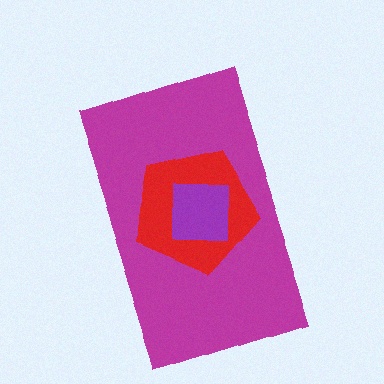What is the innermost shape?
The purple square.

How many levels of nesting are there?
3.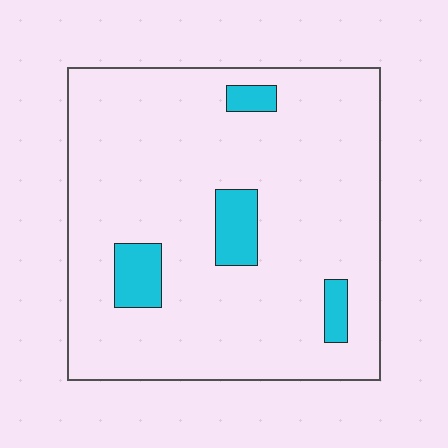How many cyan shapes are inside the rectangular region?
4.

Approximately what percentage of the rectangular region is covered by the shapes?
Approximately 10%.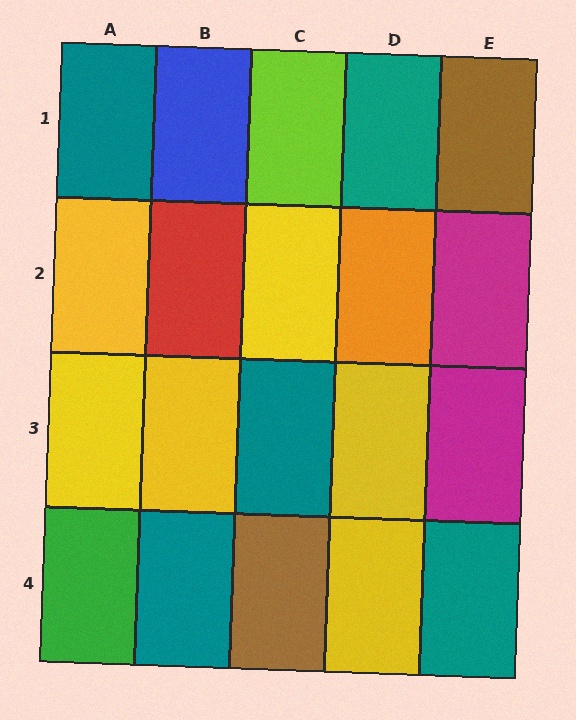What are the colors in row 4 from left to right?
Green, teal, brown, yellow, teal.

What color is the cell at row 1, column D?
Teal.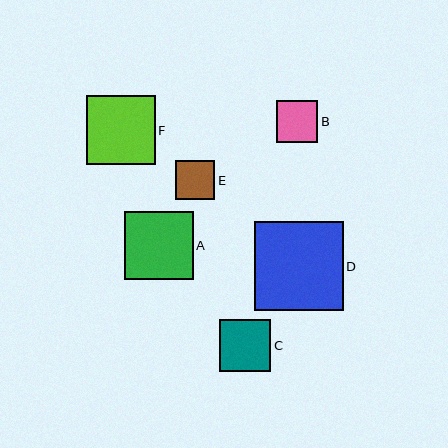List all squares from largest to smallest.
From largest to smallest: D, F, A, C, B, E.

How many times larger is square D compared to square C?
Square D is approximately 1.7 times the size of square C.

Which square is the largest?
Square D is the largest with a size of approximately 89 pixels.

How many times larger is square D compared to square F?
Square D is approximately 1.3 times the size of square F.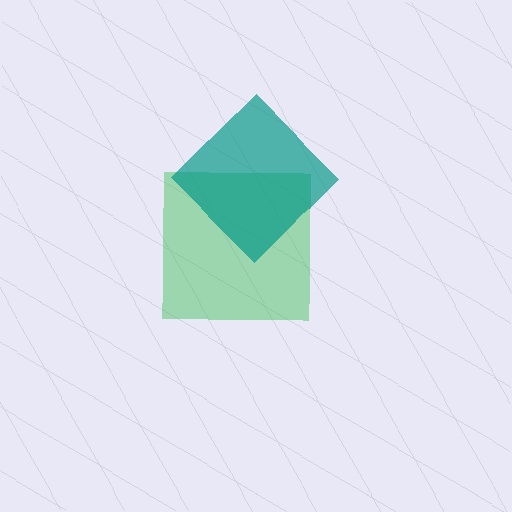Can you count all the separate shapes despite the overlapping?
Yes, there are 2 separate shapes.